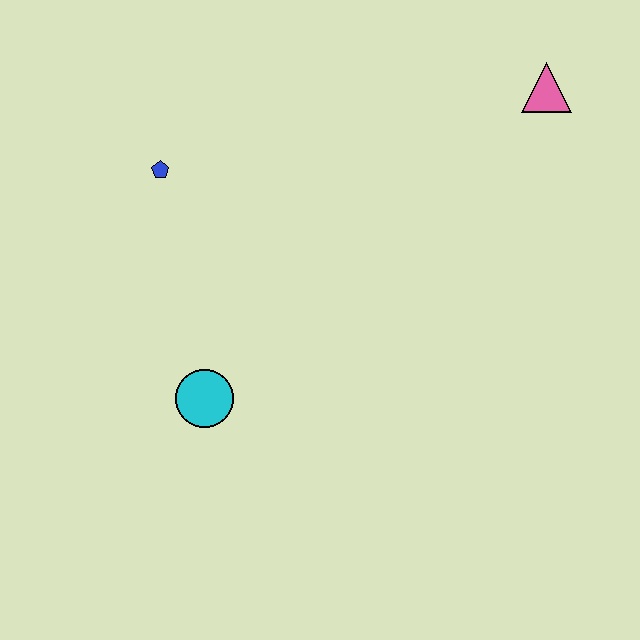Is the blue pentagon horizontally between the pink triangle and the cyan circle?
No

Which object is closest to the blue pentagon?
The cyan circle is closest to the blue pentagon.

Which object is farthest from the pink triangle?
The cyan circle is farthest from the pink triangle.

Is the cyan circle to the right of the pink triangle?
No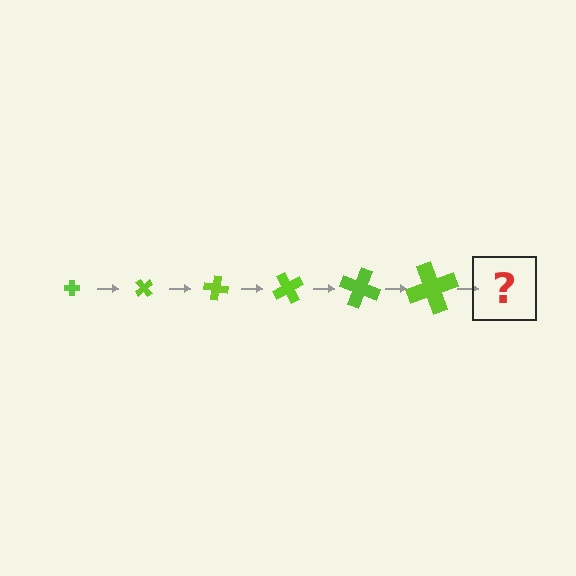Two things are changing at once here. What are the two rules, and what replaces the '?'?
The two rules are that the cross grows larger each step and it rotates 50 degrees each step. The '?' should be a cross, larger than the previous one and rotated 300 degrees from the start.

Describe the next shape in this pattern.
It should be a cross, larger than the previous one and rotated 300 degrees from the start.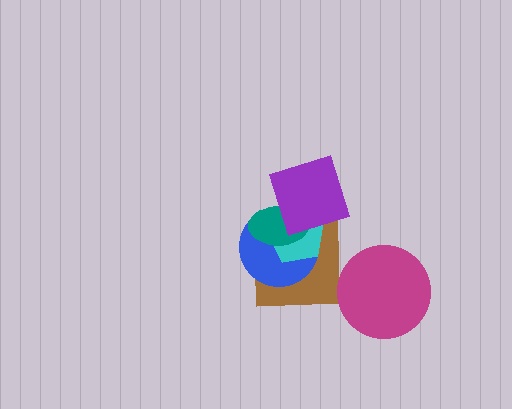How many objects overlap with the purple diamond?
4 objects overlap with the purple diamond.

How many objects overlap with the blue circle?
4 objects overlap with the blue circle.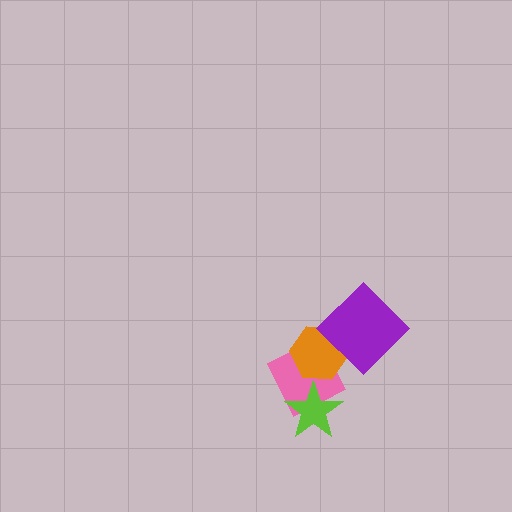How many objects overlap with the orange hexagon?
2 objects overlap with the orange hexagon.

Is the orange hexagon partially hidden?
Yes, it is partially covered by another shape.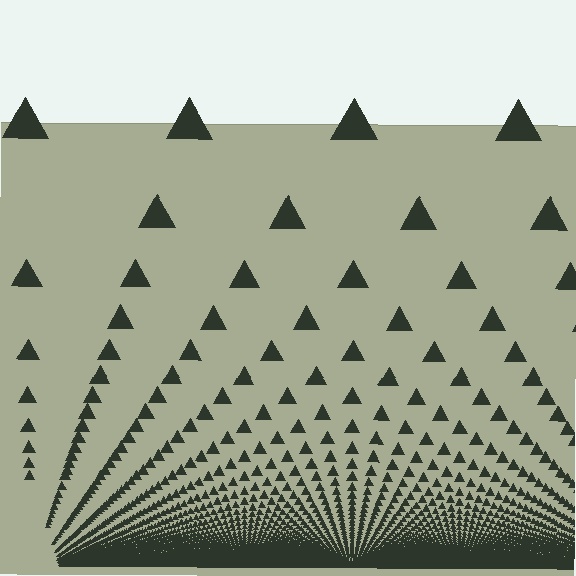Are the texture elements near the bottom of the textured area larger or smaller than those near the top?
Smaller. The gradient is inverted — elements near the bottom are smaller and denser.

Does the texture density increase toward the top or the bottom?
Density increases toward the bottom.